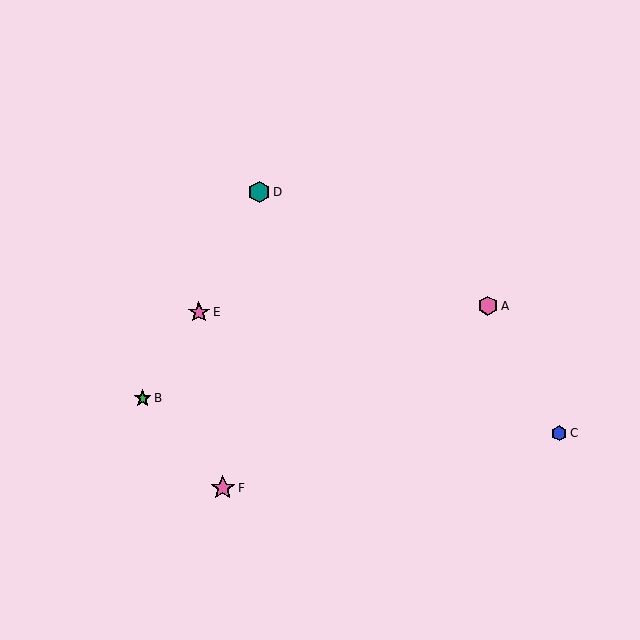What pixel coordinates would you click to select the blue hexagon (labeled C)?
Click at (559, 433) to select the blue hexagon C.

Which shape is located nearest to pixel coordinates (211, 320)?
The pink star (labeled E) at (199, 312) is nearest to that location.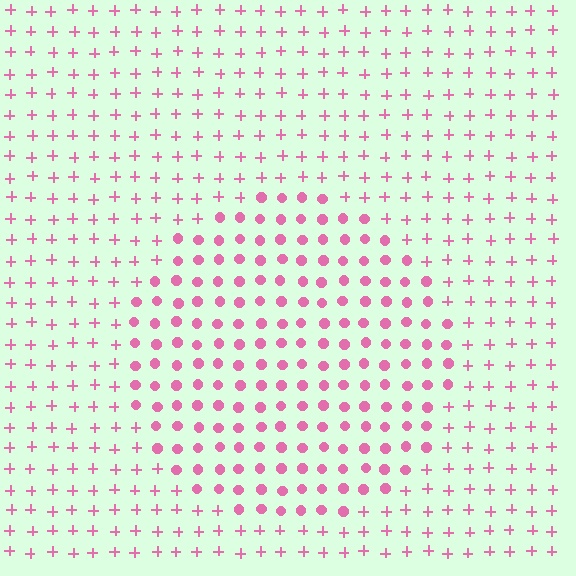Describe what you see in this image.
The image is filled with small pink elements arranged in a uniform grid. A circle-shaped region contains circles, while the surrounding area contains plus signs. The boundary is defined purely by the change in element shape.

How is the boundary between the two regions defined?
The boundary is defined by a change in element shape: circles inside vs. plus signs outside. All elements share the same color and spacing.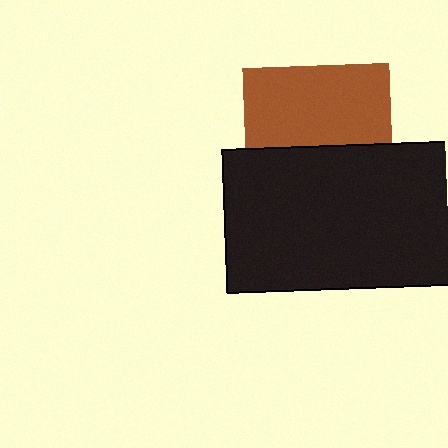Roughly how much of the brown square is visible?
About half of it is visible (roughly 54%).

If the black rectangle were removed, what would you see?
You would see the complete brown square.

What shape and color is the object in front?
The object in front is a black rectangle.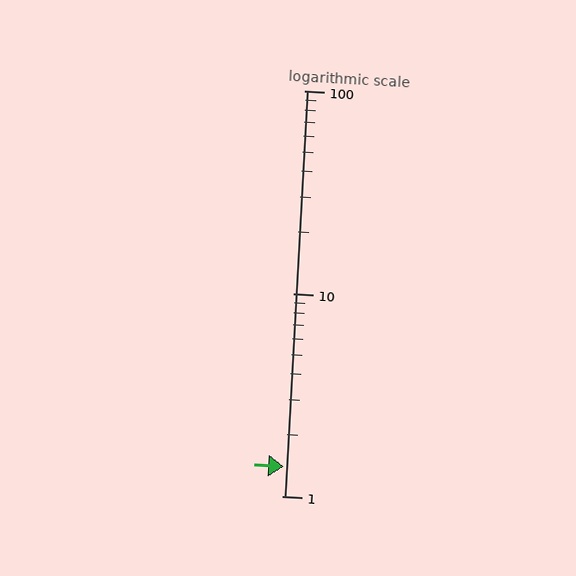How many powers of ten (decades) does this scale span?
The scale spans 2 decades, from 1 to 100.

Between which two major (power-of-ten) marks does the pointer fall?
The pointer is between 1 and 10.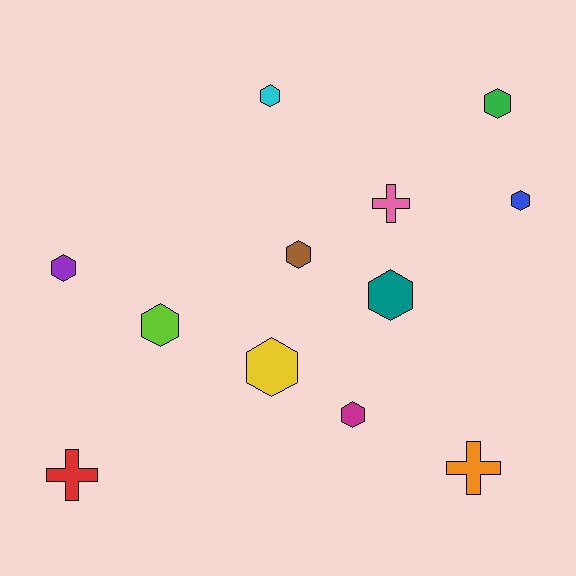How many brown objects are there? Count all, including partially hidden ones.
There is 1 brown object.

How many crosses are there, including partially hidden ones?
There are 3 crosses.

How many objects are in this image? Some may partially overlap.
There are 12 objects.